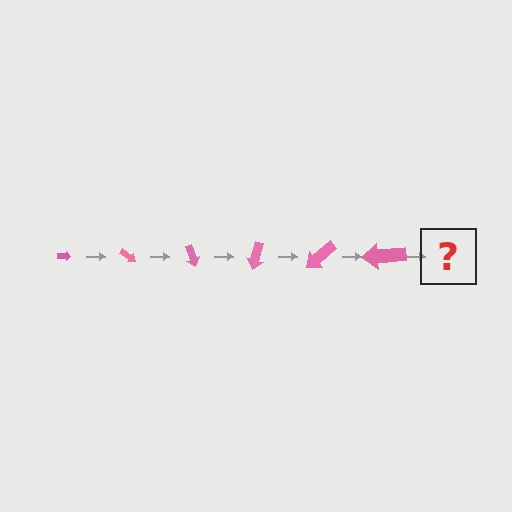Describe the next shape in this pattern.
It should be an arrow, larger than the previous one and rotated 210 degrees from the start.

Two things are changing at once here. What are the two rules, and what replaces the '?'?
The two rules are that the arrow grows larger each step and it rotates 35 degrees each step. The '?' should be an arrow, larger than the previous one and rotated 210 degrees from the start.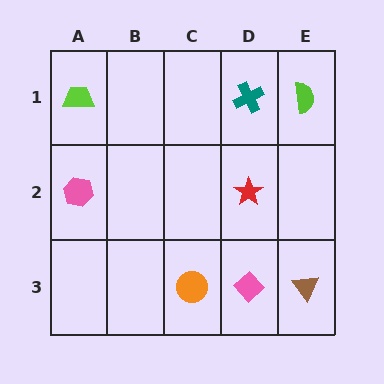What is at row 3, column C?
An orange circle.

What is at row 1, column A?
A lime trapezoid.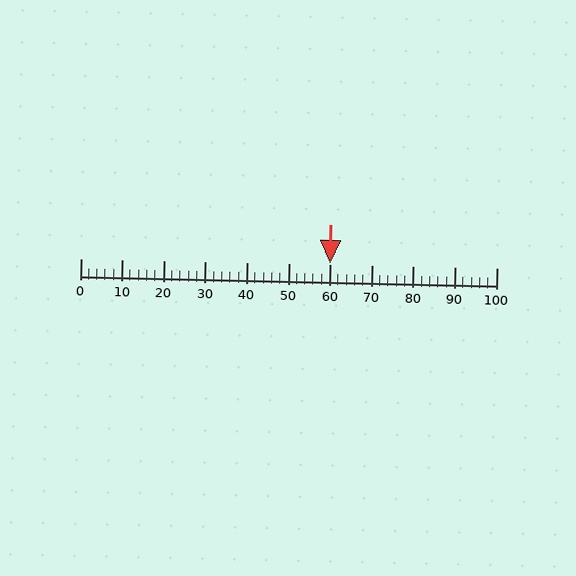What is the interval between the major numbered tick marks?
The major tick marks are spaced 10 units apart.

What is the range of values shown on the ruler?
The ruler shows values from 0 to 100.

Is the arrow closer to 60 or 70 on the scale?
The arrow is closer to 60.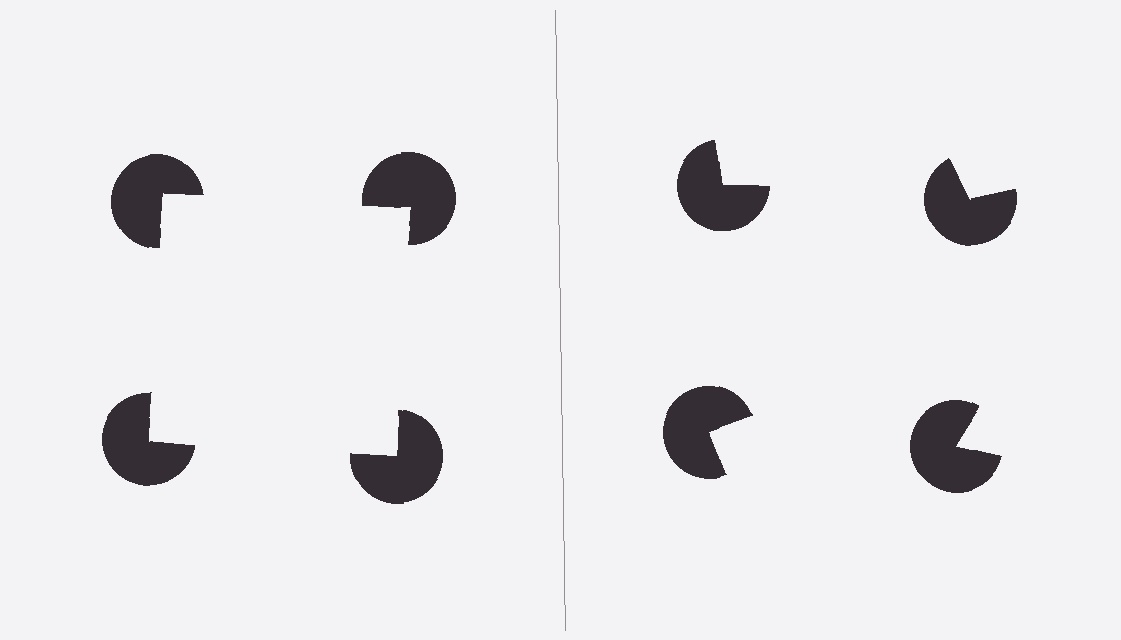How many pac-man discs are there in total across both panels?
8 — 4 on each side.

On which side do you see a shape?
An illusory square appears on the left side. On the right side the wedge cuts are rotated, so no coherent shape forms.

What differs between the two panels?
The pac-man discs are positioned identically on both sides; only the wedge orientations differ. On the left they align to a square; on the right they are misaligned.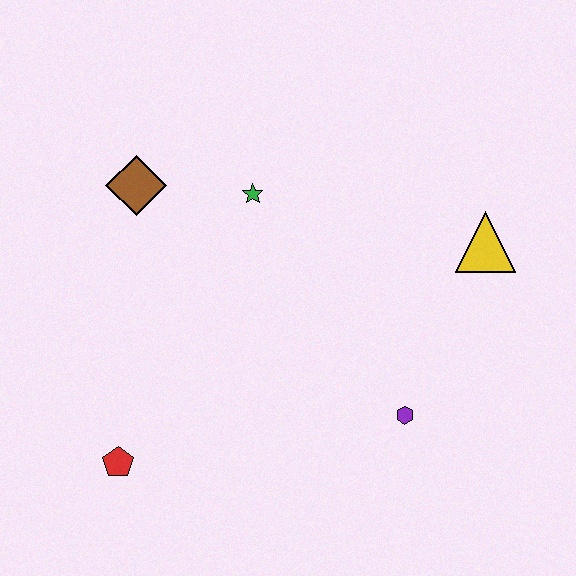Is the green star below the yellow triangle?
No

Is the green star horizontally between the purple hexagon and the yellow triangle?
No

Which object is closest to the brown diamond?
The green star is closest to the brown diamond.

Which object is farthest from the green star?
The red pentagon is farthest from the green star.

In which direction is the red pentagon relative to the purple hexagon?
The red pentagon is to the left of the purple hexagon.